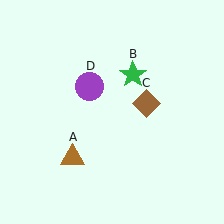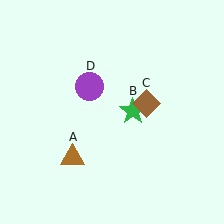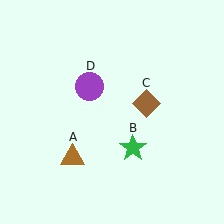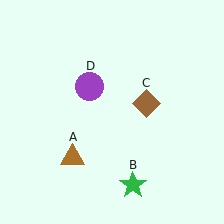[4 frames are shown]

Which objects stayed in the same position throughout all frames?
Brown triangle (object A) and brown diamond (object C) and purple circle (object D) remained stationary.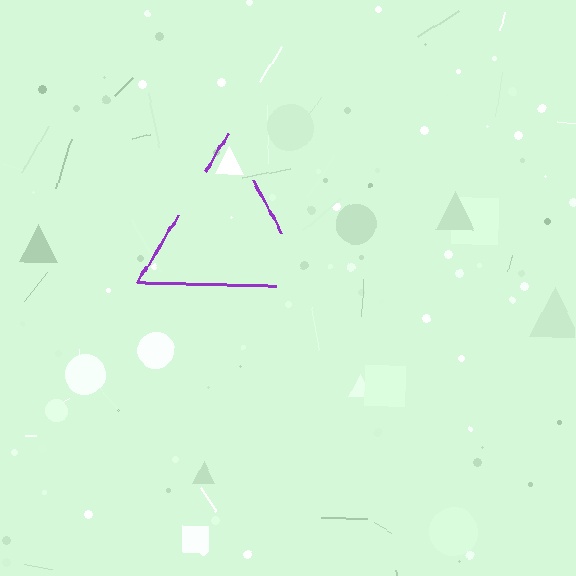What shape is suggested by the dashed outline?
The dashed outline suggests a triangle.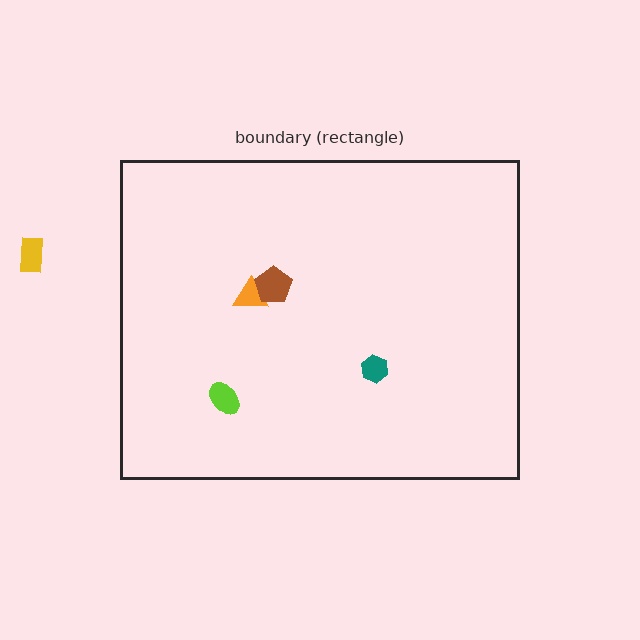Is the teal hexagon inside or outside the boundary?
Inside.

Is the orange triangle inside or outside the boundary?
Inside.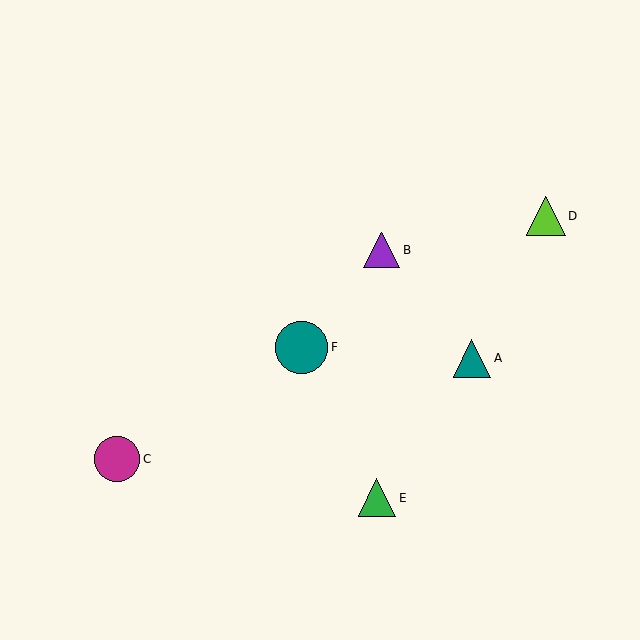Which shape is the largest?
The teal circle (labeled F) is the largest.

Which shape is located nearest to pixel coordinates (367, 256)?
The purple triangle (labeled B) at (382, 250) is nearest to that location.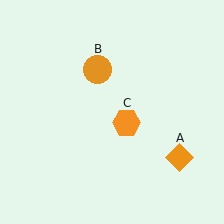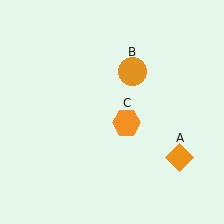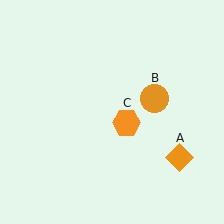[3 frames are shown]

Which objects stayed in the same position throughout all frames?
Orange diamond (object A) and orange hexagon (object C) remained stationary.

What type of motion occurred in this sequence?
The orange circle (object B) rotated clockwise around the center of the scene.